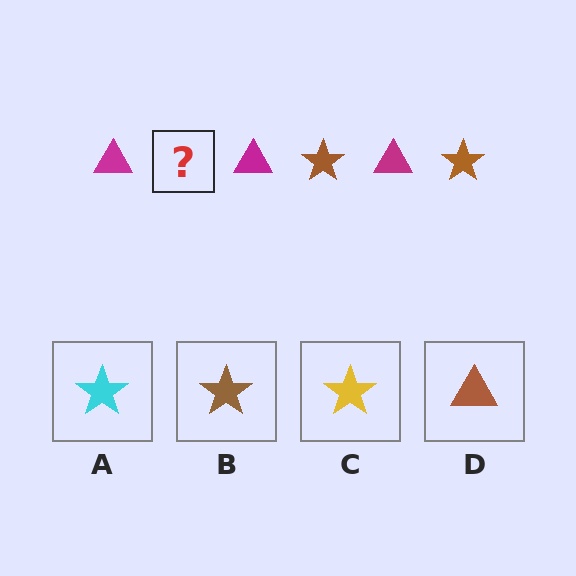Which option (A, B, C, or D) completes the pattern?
B.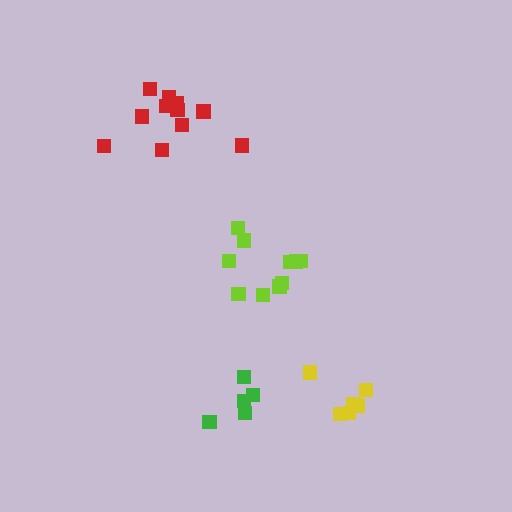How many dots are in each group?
Group 1: 5 dots, Group 2: 6 dots, Group 3: 11 dots, Group 4: 10 dots (32 total).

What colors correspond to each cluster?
The clusters are colored: green, yellow, red, lime.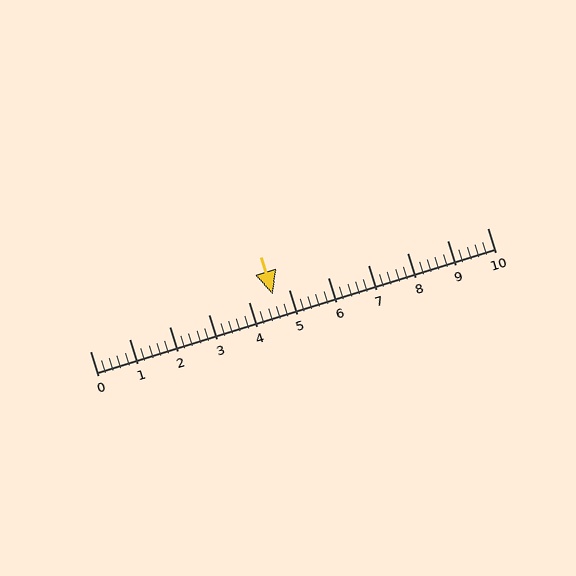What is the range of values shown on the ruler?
The ruler shows values from 0 to 10.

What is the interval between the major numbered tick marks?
The major tick marks are spaced 1 units apart.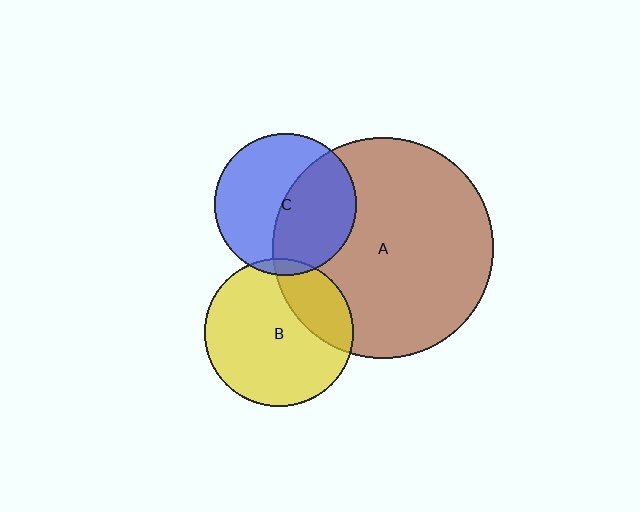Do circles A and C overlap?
Yes.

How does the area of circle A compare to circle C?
Approximately 2.4 times.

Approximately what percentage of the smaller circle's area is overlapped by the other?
Approximately 45%.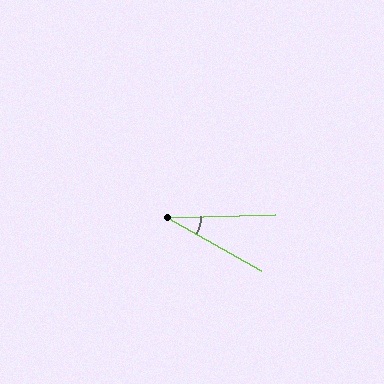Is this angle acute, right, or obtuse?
It is acute.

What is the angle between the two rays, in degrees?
Approximately 31 degrees.